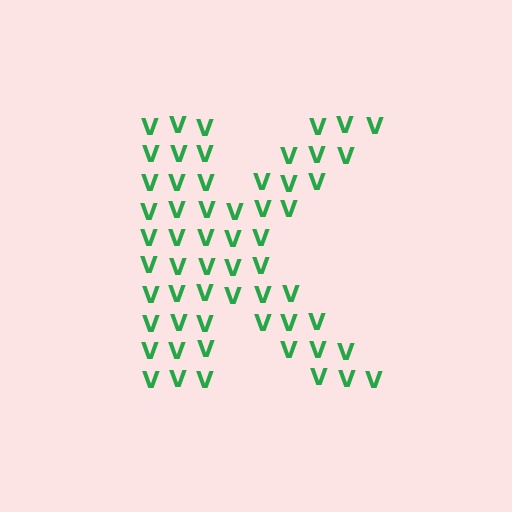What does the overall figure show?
The overall figure shows the letter K.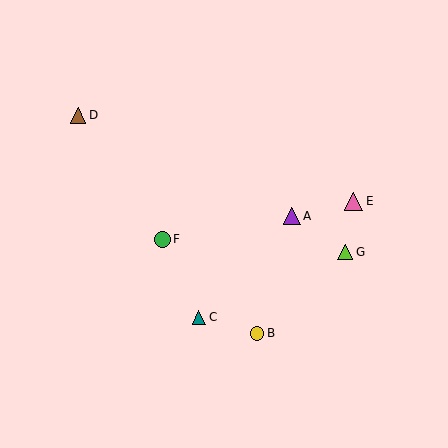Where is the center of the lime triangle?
The center of the lime triangle is at (345, 252).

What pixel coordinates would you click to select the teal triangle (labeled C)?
Click at (199, 317) to select the teal triangle C.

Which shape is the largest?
The pink triangle (labeled E) is the largest.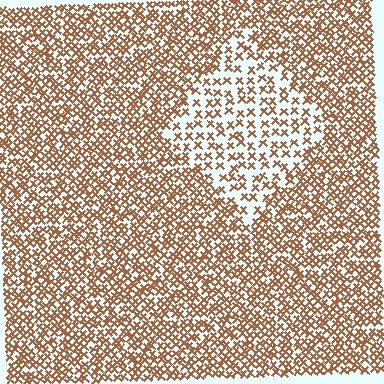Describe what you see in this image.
The image contains small brown elements arranged at two different densities. A diamond-shaped region is visible where the elements are less densely packed than the surrounding area.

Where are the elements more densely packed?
The elements are more densely packed outside the diamond boundary.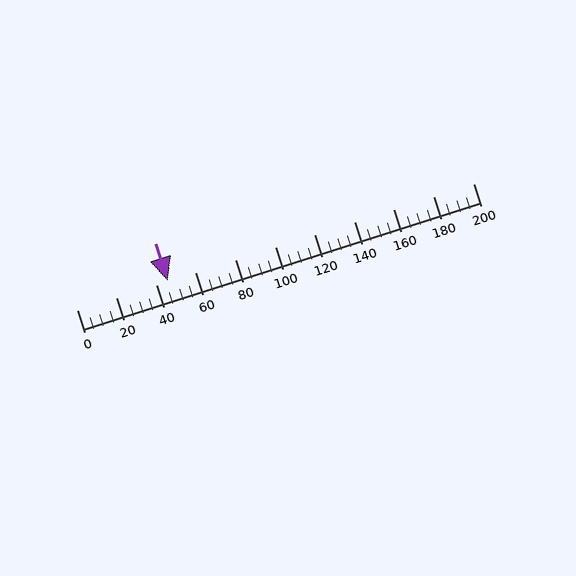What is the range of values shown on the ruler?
The ruler shows values from 0 to 200.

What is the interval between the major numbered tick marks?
The major tick marks are spaced 20 units apart.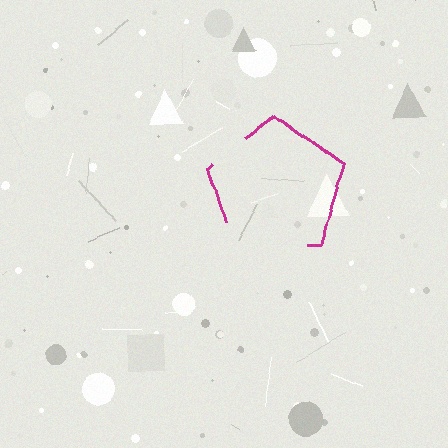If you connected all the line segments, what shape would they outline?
They would outline a pentagon.